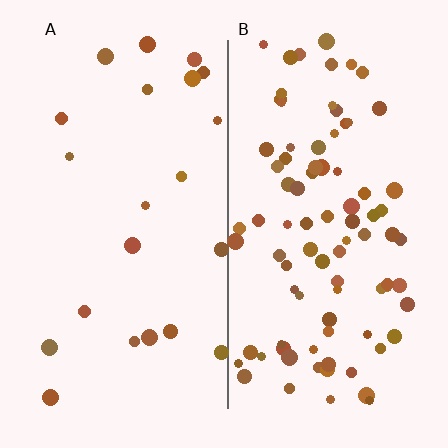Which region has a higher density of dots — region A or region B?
B (the right).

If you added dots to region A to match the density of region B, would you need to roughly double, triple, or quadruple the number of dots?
Approximately quadruple.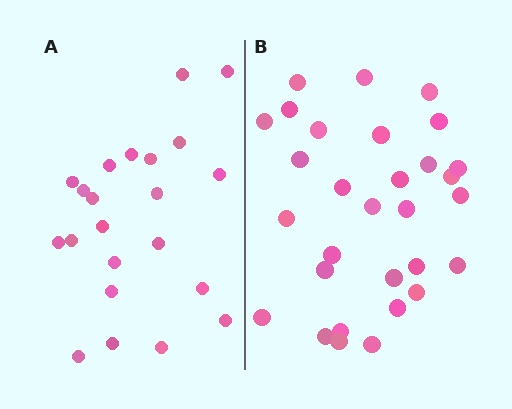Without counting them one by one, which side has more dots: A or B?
Region B (the right region) has more dots.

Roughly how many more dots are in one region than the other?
Region B has roughly 8 or so more dots than region A.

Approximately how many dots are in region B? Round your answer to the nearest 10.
About 30 dots.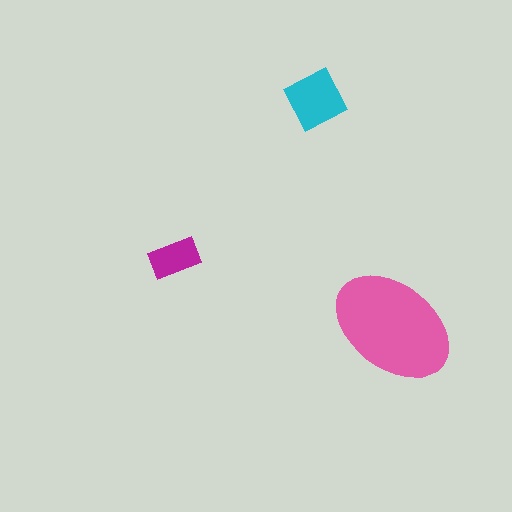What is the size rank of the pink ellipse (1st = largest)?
1st.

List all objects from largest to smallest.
The pink ellipse, the cyan diamond, the magenta rectangle.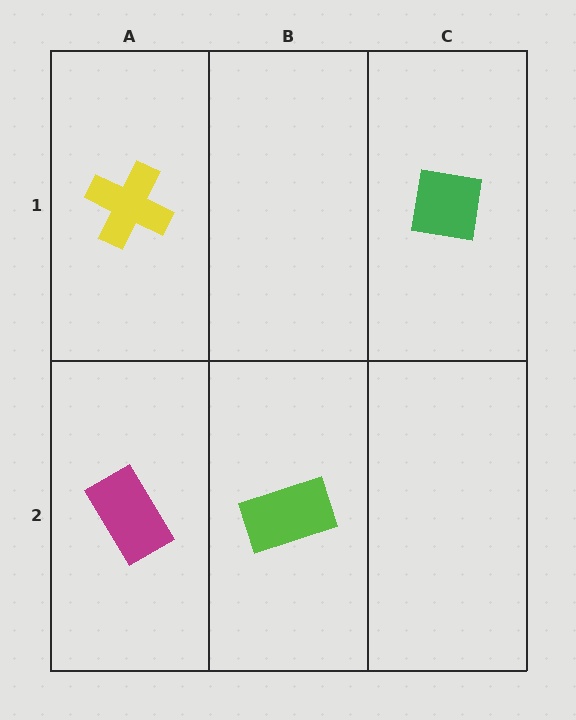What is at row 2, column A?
A magenta rectangle.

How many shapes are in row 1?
2 shapes.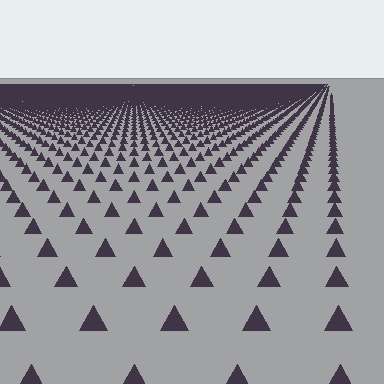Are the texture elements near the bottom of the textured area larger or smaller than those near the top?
Larger. Near the bottom, elements are closer to the viewer and appear at a bigger on-screen size.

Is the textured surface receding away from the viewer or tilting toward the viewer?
The surface is receding away from the viewer. Texture elements get smaller and denser toward the top.